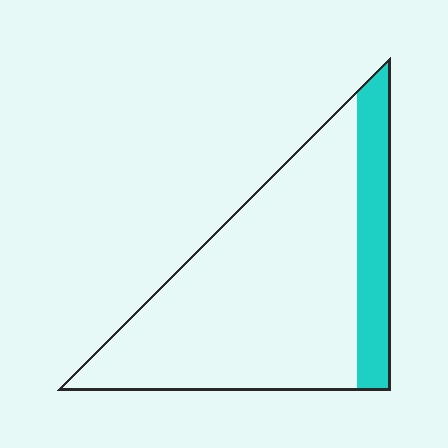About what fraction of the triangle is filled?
About one fifth (1/5).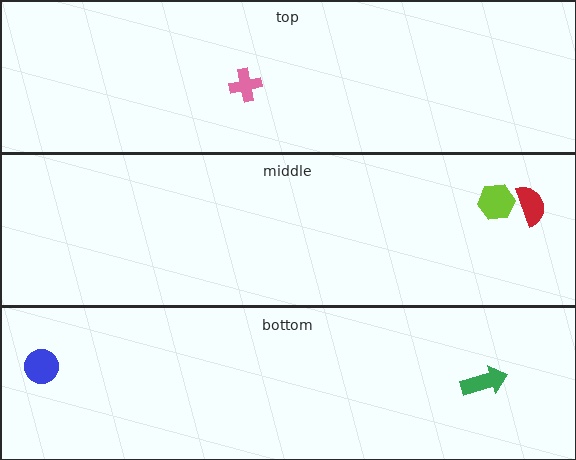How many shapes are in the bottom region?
2.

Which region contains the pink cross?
The top region.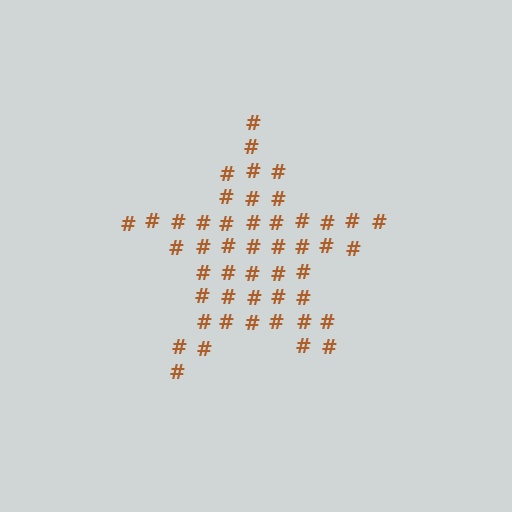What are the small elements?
The small elements are hash symbols.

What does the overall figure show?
The overall figure shows a star.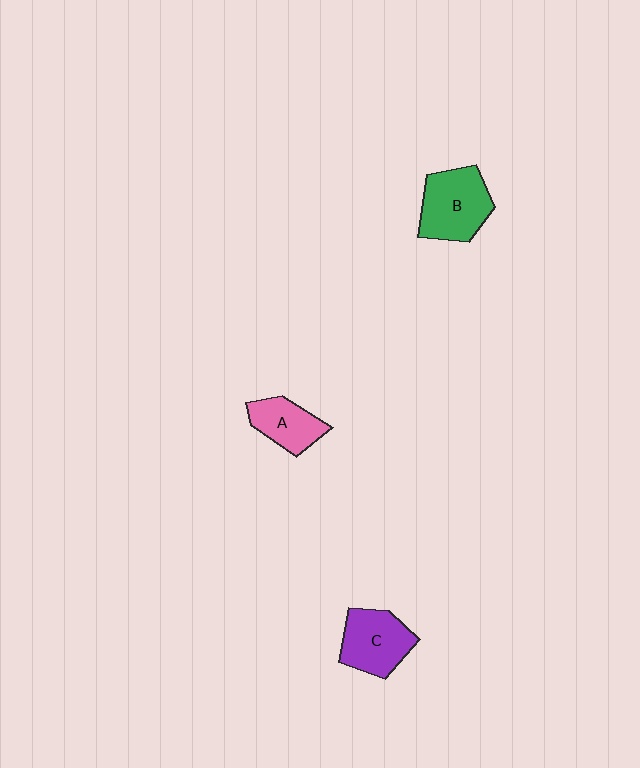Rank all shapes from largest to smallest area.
From largest to smallest: B (green), C (purple), A (pink).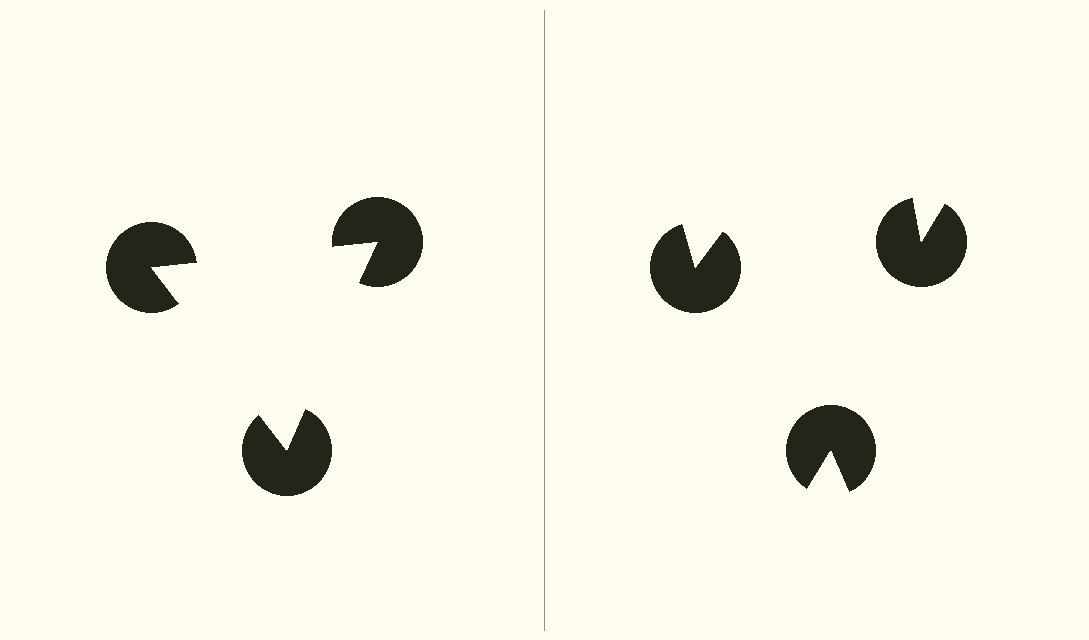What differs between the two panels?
The pac-man discs are positioned identically on both sides; only the wedge orientations differ. On the left they align to a triangle; on the right they are misaligned.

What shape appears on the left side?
An illusory triangle.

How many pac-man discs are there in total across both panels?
6 — 3 on each side.